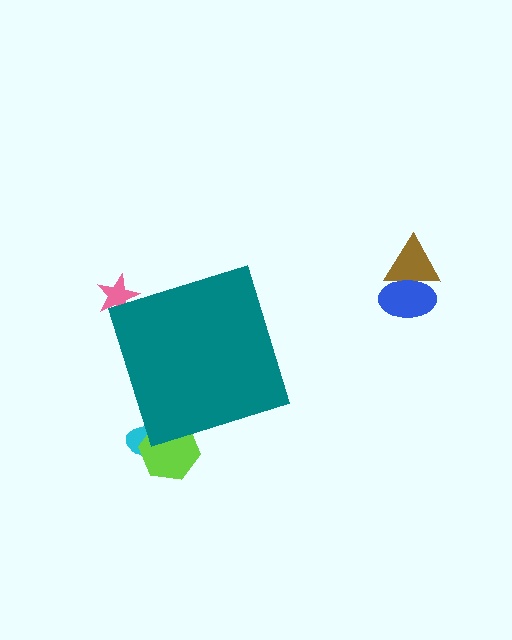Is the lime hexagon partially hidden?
Yes, the lime hexagon is partially hidden behind the teal diamond.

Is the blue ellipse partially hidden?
No, the blue ellipse is fully visible.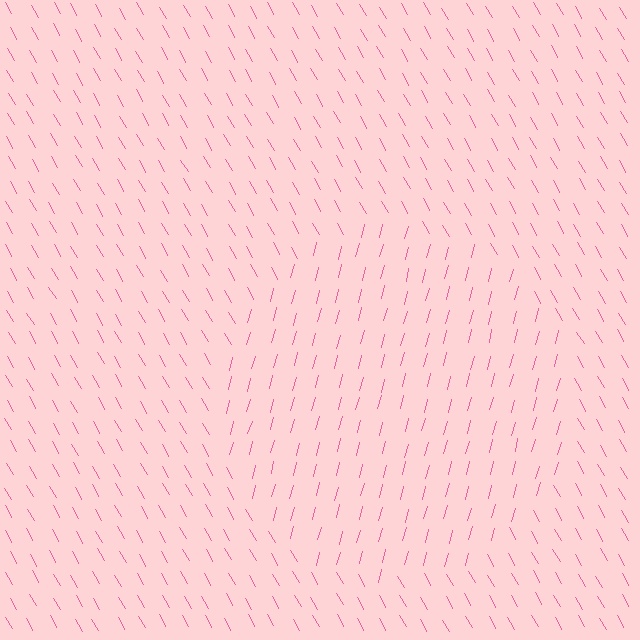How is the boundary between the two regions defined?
The boundary is defined purely by a change in line orientation (approximately 45 degrees difference). All lines are the same color and thickness.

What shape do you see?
I see a circle.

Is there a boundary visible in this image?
Yes, there is a texture boundary formed by a change in line orientation.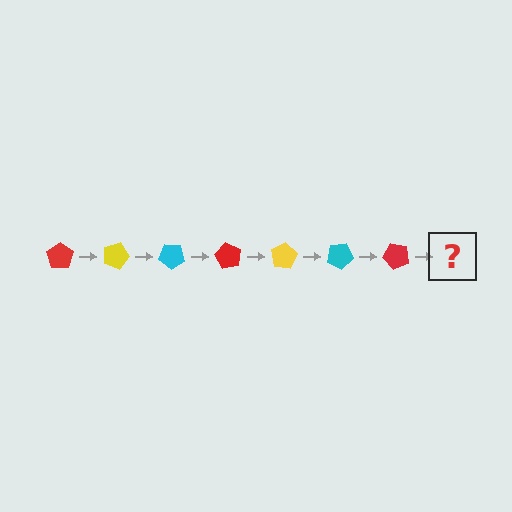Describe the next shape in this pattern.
It should be a yellow pentagon, rotated 140 degrees from the start.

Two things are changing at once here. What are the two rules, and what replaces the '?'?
The two rules are that it rotates 20 degrees each step and the color cycles through red, yellow, and cyan. The '?' should be a yellow pentagon, rotated 140 degrees from the start.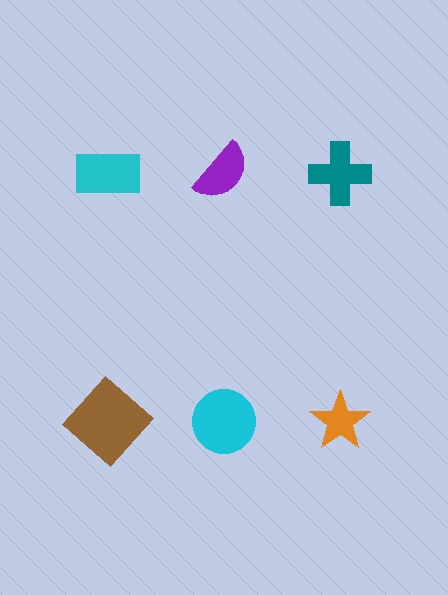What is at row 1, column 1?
A cyan rectangle.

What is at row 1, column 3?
A teal cross.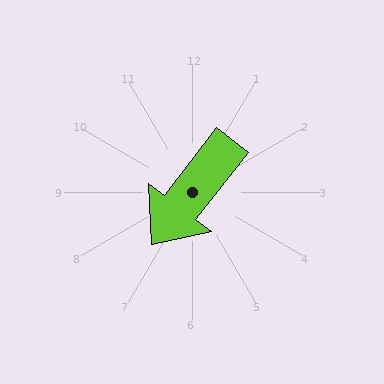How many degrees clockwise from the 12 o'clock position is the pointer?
Approximately 218 degrees.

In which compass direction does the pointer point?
Southwest.